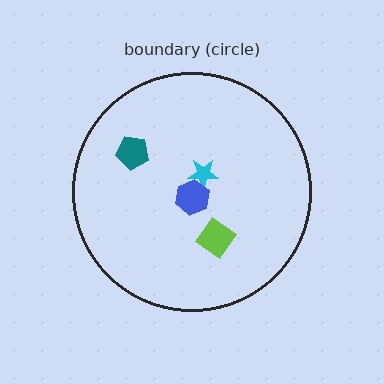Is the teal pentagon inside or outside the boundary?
Inside.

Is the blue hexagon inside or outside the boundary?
Inside.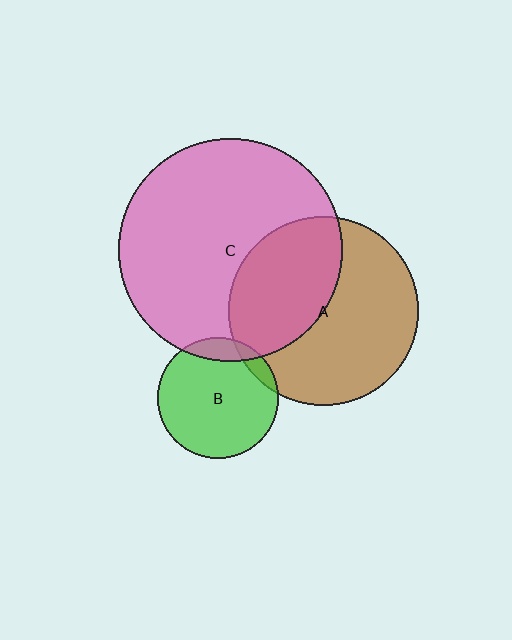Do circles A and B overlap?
Yes.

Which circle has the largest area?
Circle C (pink).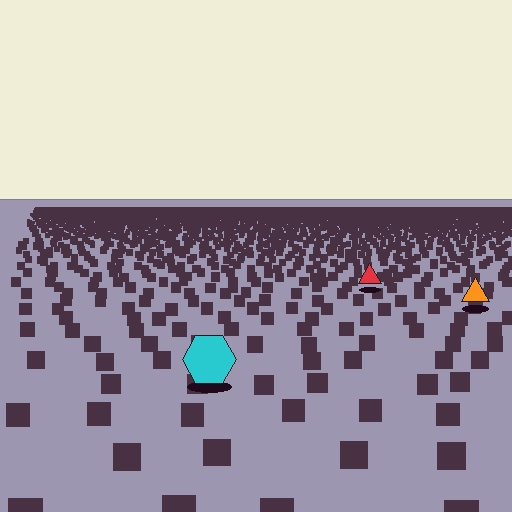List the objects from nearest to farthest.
From nearest to farthest: the cyan hexagon, the orange triangle, the red triangle.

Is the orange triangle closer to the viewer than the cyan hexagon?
No. The cyan hexagon is closer — you can tell from the texture gradient: the ground texture is coarser near it.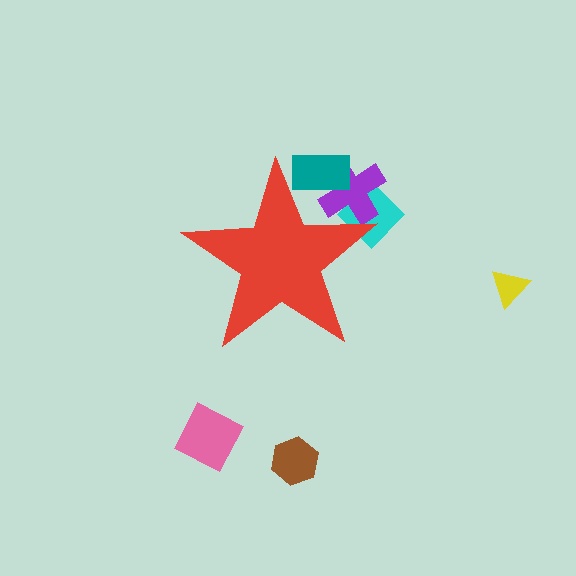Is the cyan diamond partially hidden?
Yes, the cyan diamond is partially hidden behind the red star.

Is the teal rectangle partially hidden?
Yes, the teal rectangle is partially hidden behind the red star.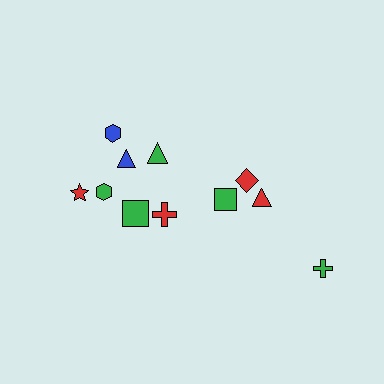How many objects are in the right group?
There are 4 objects.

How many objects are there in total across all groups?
There are 11 objects.